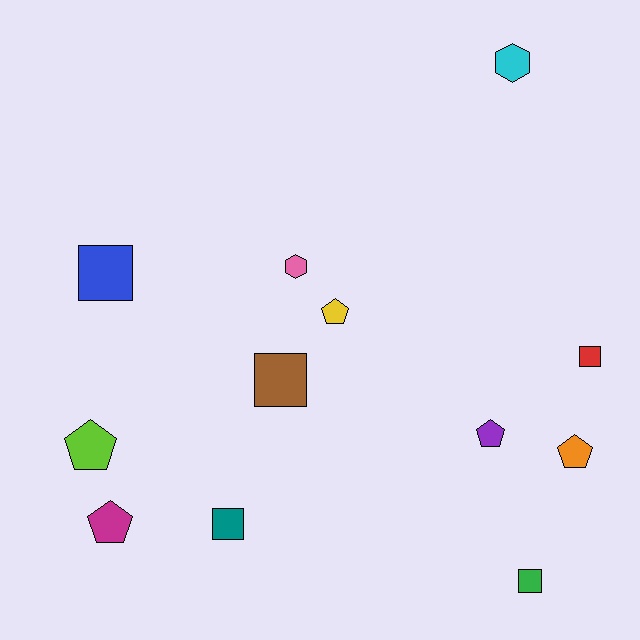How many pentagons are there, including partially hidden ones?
There are 5 pentagons.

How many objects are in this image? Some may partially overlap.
There are 12 objects.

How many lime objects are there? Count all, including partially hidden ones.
There is 1 lime object.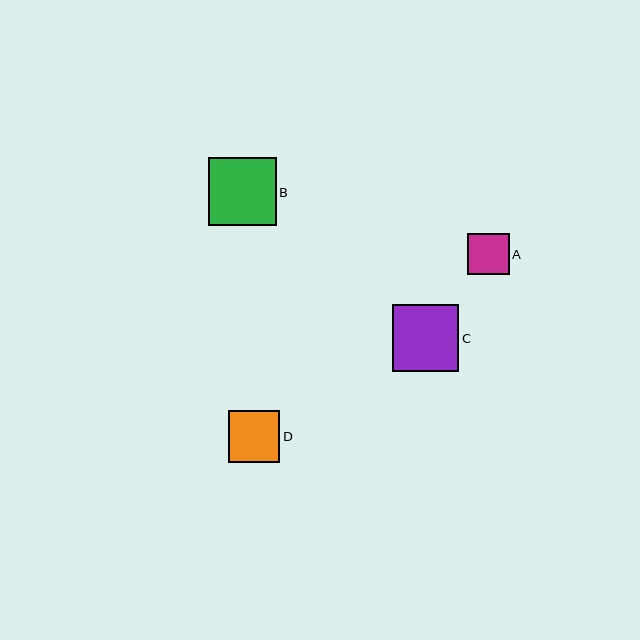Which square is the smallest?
Square A is the smallest with a size of approximately 42 pixels.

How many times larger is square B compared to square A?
Square B is approximately 1.6 times the size of square A.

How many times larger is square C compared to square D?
Square C is approximately 1.3 times the size of square D.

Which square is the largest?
Square B is the largest with a size of approximately 68 pixels.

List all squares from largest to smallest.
From largest to smallest: B, C, D, A.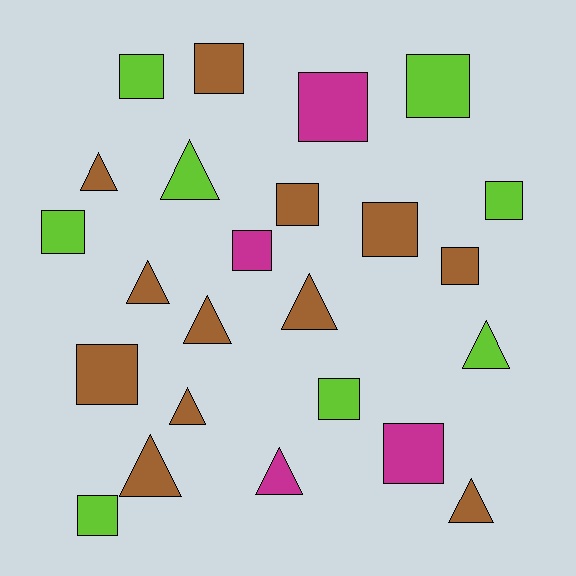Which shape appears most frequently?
Square, with 14 objects.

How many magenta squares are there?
There are 3 magenta squares.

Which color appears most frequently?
Brown, with 12 objects.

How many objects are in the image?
There are 24 objects.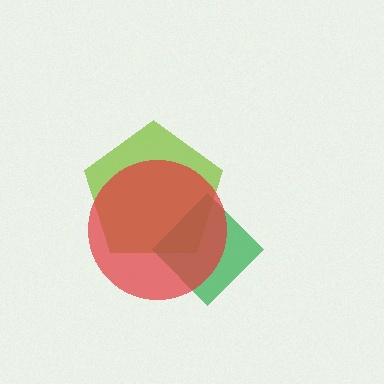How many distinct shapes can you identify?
There are 3 distinct shapes: a lime pentagon, a green diamond, a red circle.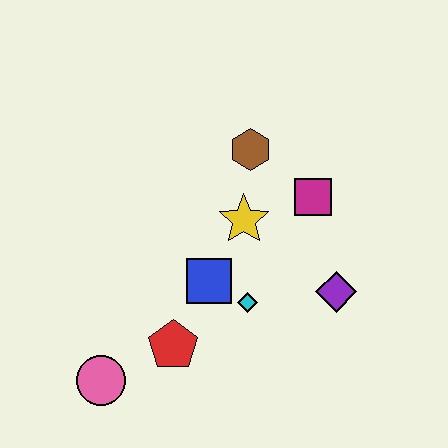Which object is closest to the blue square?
The cyan diamond is closest to the blue square.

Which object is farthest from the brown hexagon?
The pink circle is farthest from the brown hexagon.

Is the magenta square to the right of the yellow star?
Yes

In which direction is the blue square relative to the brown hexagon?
The blue square is below the brown hexagon.